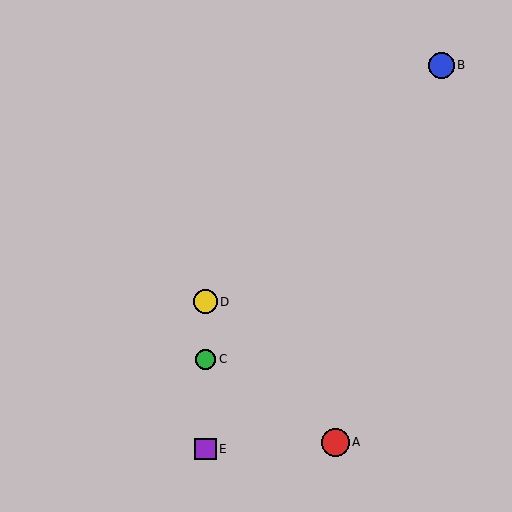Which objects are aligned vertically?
Objects C, D, E are aligned vertically.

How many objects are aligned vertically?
3 objects (C, D, E) are aligned vertically.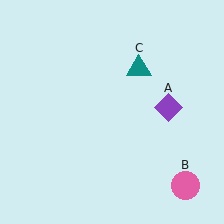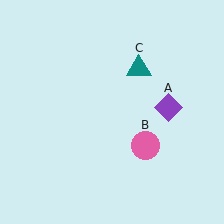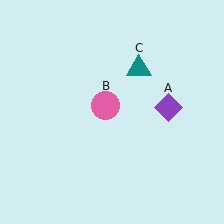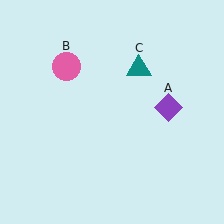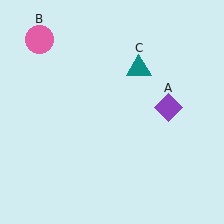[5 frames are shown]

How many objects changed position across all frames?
1 object changed position: pink circle (object B).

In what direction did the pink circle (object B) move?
The pink circle (object B) moved up and to the left.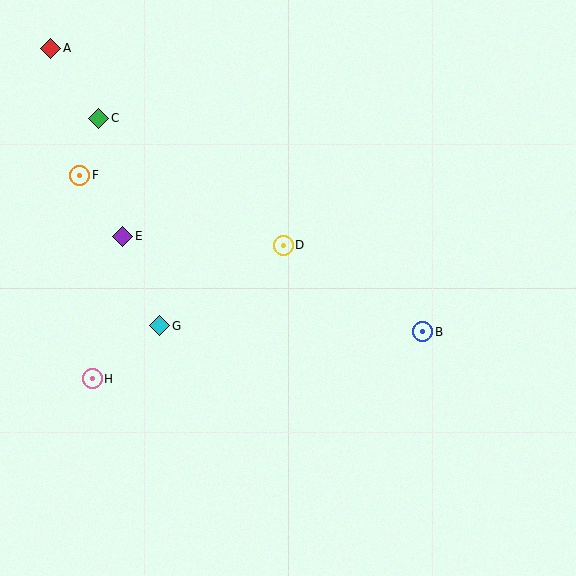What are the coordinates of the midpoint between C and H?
The midpoint between C and H is at (96, 248).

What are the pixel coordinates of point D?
Point D is at (283, 245).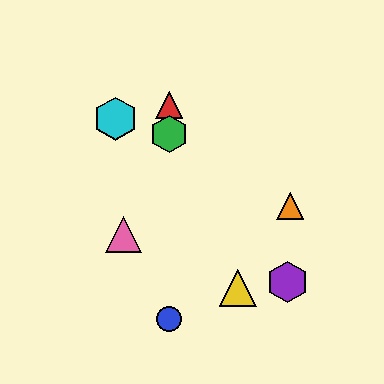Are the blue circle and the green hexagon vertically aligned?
Yes, both are at x≈169.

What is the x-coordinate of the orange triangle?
The orange triangle is at x≈290.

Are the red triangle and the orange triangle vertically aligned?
No, the red triangle is at x≈169 and the orange triangle is at x≈290.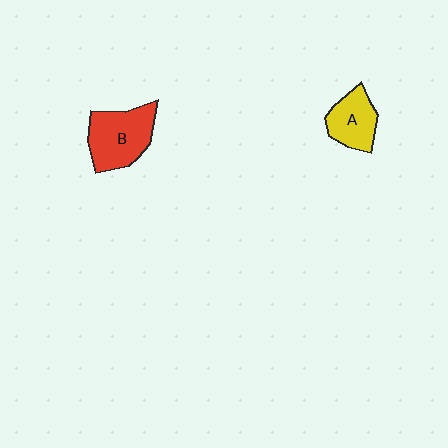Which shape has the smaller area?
Shape A (yellow).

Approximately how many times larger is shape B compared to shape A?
Approximately 1.4 times.